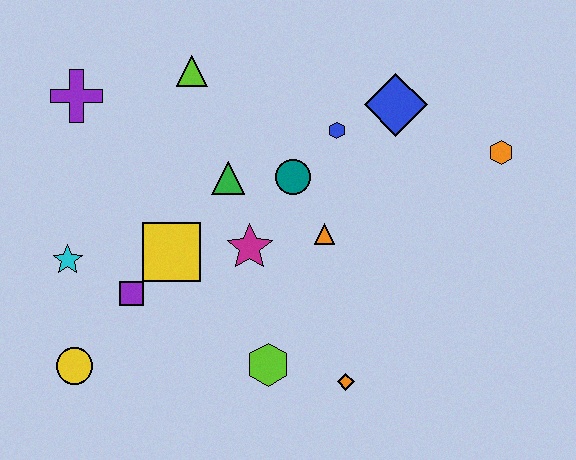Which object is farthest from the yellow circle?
The orange hexagon is farthest from the yellow circle.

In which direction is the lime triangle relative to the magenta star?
The lime triangle is above the magenta star.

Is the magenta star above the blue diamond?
No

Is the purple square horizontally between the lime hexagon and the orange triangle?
No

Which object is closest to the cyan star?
The purple square is closest to the cyan star.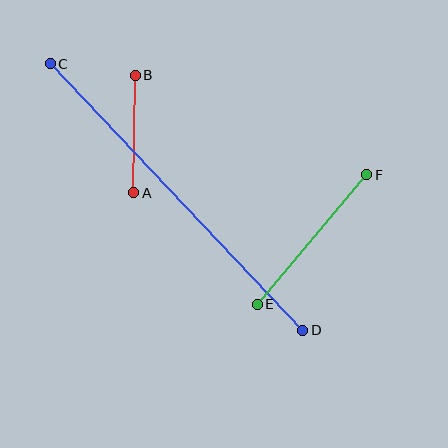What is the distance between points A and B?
The distance is approximately 117 pixels.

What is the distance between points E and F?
The distance is approximately 170 pixels.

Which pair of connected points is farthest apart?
Points C and D are farthest apart.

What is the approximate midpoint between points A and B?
The midpoint is at approximately (135, 134) pixels.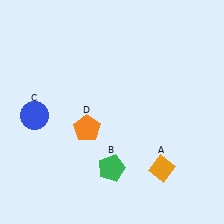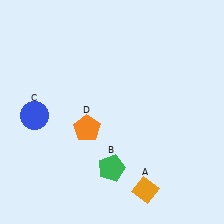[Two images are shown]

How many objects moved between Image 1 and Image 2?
1 object moved between the two images.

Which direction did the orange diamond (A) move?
The orange diamond (A) moved down.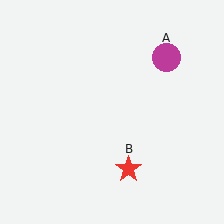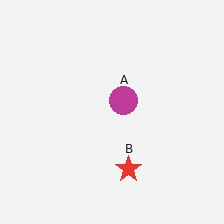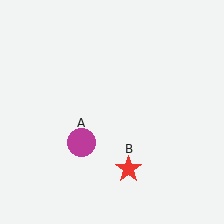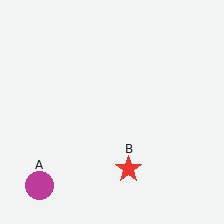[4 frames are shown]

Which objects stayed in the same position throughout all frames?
Red star (object B) remained stationary.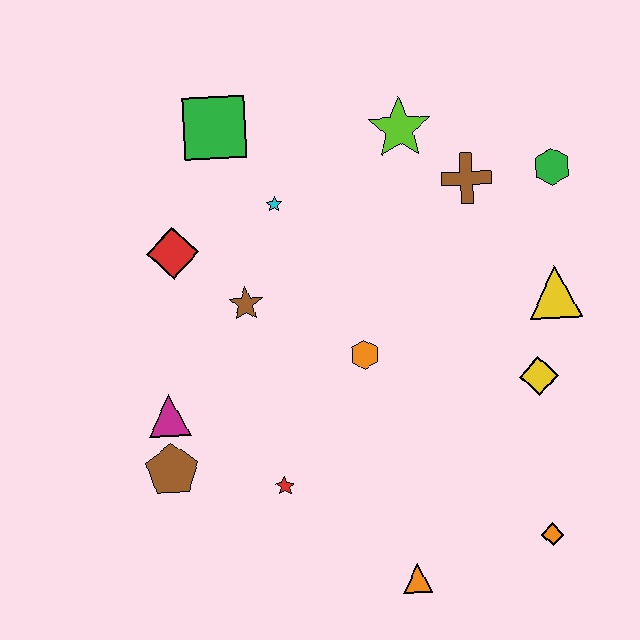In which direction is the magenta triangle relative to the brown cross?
The magenta triangle is to the left of the brown cross.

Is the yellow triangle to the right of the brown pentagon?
Yes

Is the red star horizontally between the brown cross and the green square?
Yes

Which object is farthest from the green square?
The orange diamond is farthest from the green square.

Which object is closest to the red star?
The brown pentagon is closest to the red star.